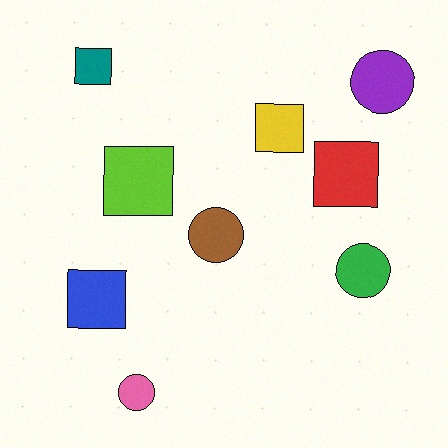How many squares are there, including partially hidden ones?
There are 5 squares.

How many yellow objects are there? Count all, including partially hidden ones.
There is 1 yellow object.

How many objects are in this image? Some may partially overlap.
There are 9 objects.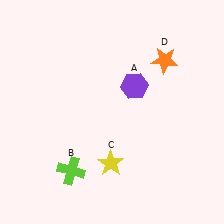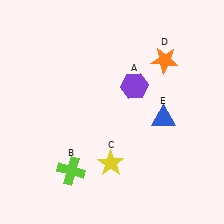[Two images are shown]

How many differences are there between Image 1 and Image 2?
There is 1 difference between the two images.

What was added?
A blue triangle (E) was added in Image 2.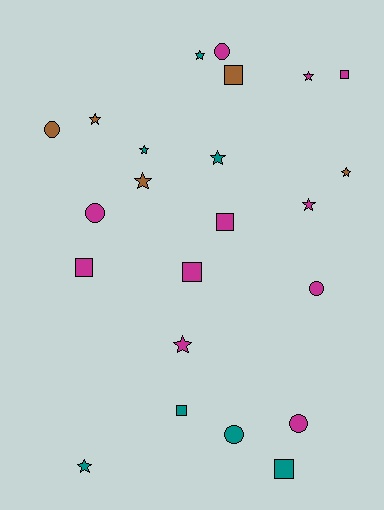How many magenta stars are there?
There are 3 magenta stars.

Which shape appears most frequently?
Star, with 10 objects.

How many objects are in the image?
There are 23 objects.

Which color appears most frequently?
Magenta, with 11 objects.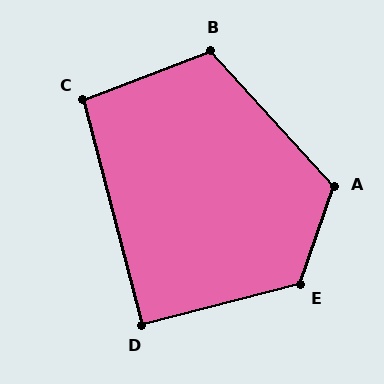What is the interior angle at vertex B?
Approximately 111 degrees (obtuse).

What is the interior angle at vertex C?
Approximately 97 degrees (obtuse).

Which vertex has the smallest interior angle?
D, at approximately 90 degrees.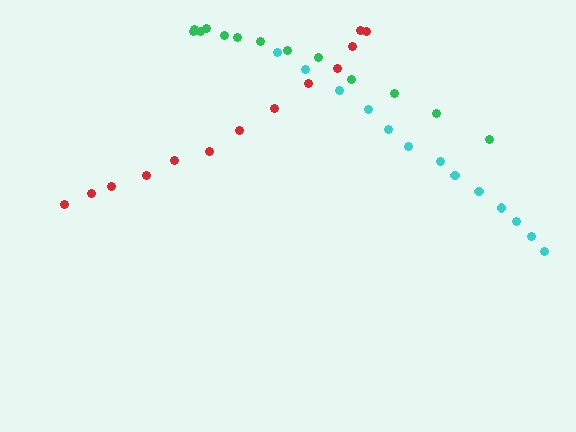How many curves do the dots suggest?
There are 3 distinct paths.